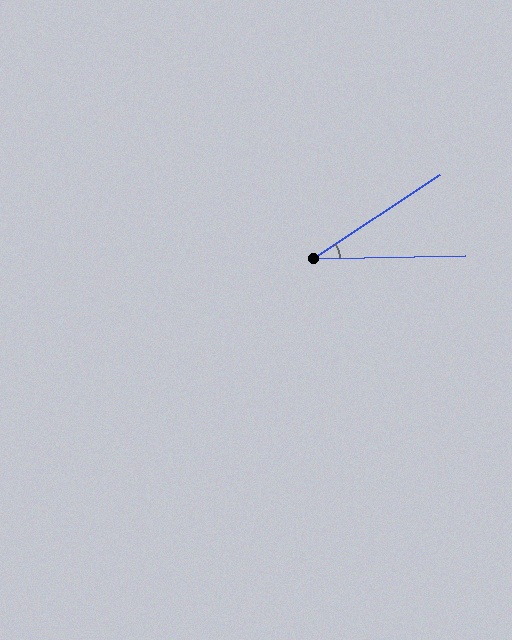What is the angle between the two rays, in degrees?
Approximately 32 degrees.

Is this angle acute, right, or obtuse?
It is acute.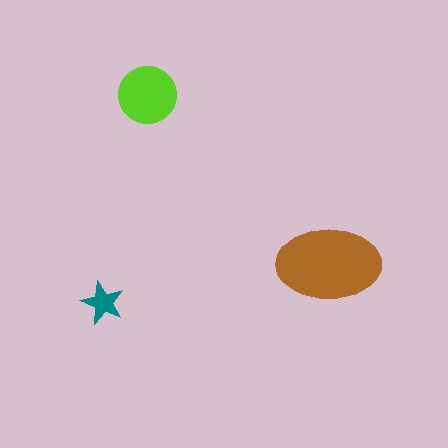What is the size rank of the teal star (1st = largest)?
3rd.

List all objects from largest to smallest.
The brown ellipse, the lime circle, the teal star.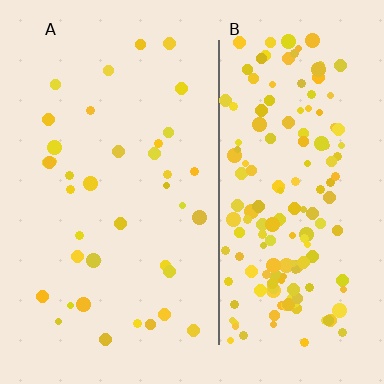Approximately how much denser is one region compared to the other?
Approximately 4.4× — region B over region A.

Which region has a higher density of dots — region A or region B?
B (the right).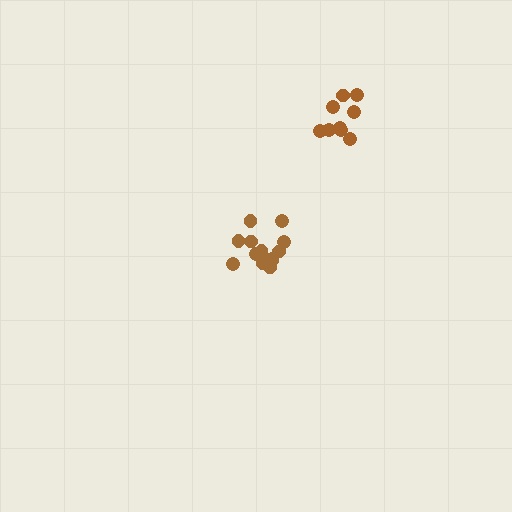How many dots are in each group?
Group 1: 14 dots, Group 2: 9 dots (23 total).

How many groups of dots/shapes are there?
There are 2 groups.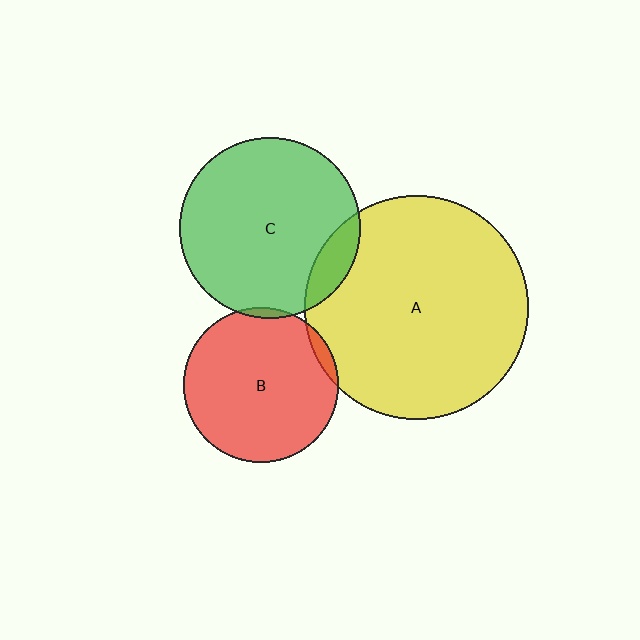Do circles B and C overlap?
Yes.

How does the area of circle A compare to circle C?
Approximately 1.5 times.